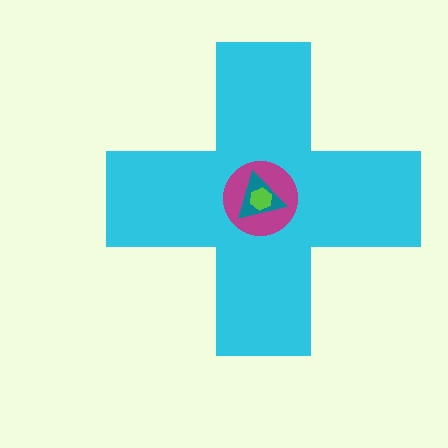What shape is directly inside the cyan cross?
The magenta circle.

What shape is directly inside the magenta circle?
The teal triangle.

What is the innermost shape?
The lime hexagon.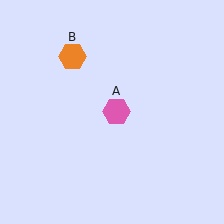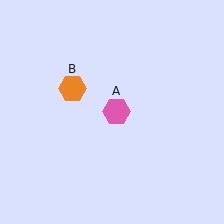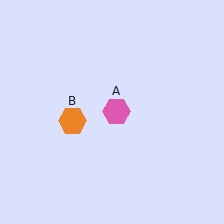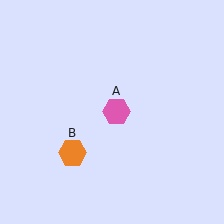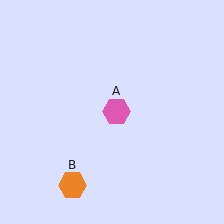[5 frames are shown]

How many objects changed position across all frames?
1 object changed position: orange hexagon (object B).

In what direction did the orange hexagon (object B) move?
The orange hexagon (object B) moved down.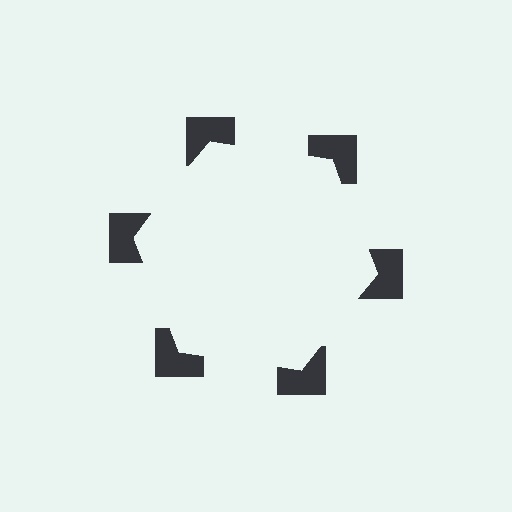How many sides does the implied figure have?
6 sides.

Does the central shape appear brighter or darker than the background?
It typically appears slightly brighter than the background, even though no actual brightness change is drawn.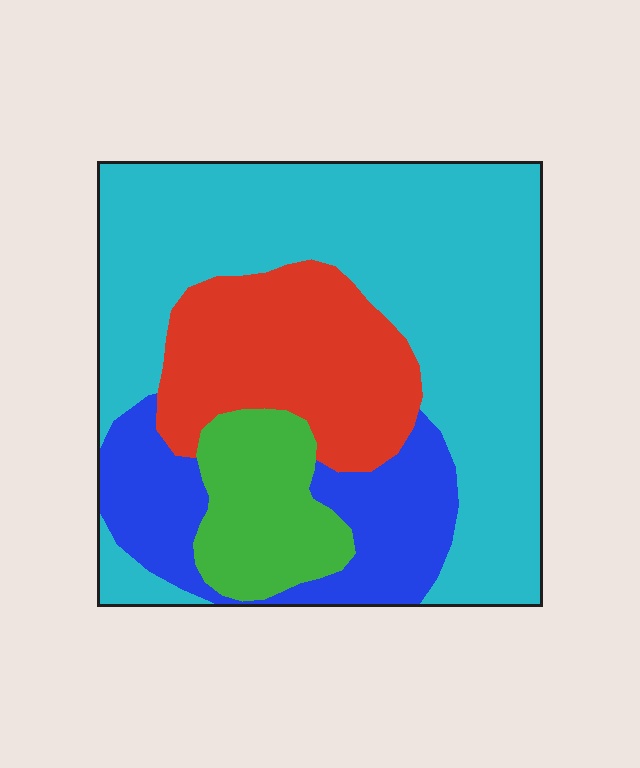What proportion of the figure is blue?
Blue takes up about one sixth (1/6) of the figure.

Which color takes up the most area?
Cyan, at roughly 50%.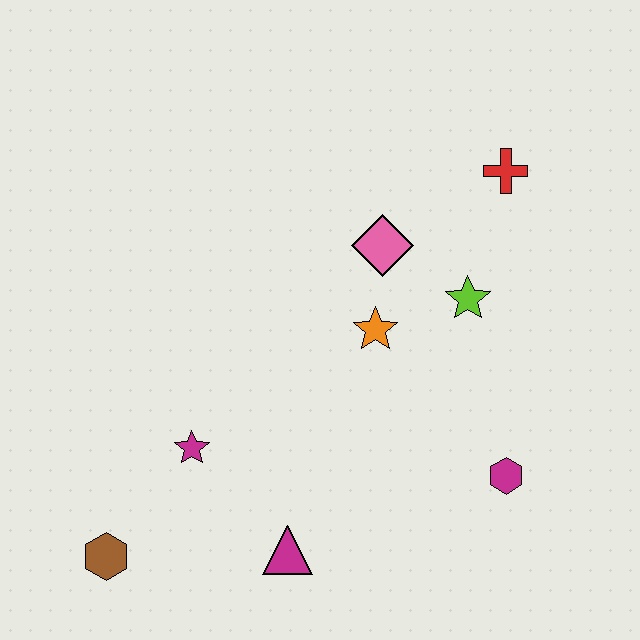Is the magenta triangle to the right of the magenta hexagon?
No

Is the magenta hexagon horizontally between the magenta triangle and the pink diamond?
No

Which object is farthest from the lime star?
The brown hexagon is farthest from the lime star.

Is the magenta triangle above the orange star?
No